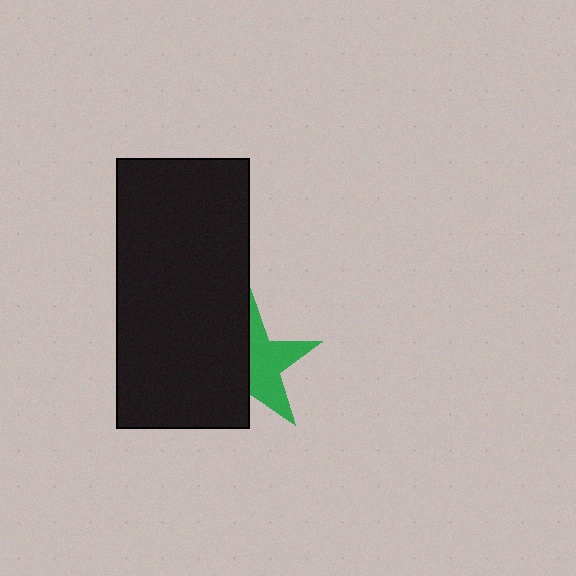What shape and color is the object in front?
The object in front is a black rectangle.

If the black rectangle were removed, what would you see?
You would see the complete green star.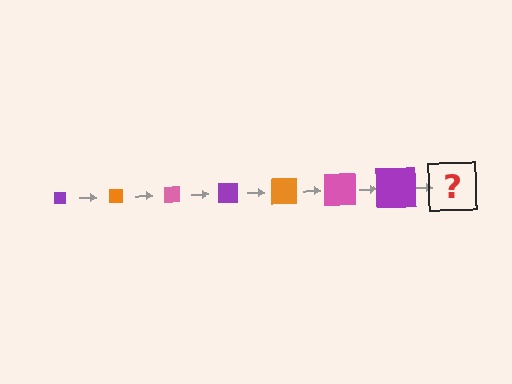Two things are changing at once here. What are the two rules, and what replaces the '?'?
The two rules are that the square grows larger each step and the color cycles through purple, orange, and pink. The '?' should be an orange square, larger than the previous one.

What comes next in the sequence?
The next element should be an orange square, larger than the previous one.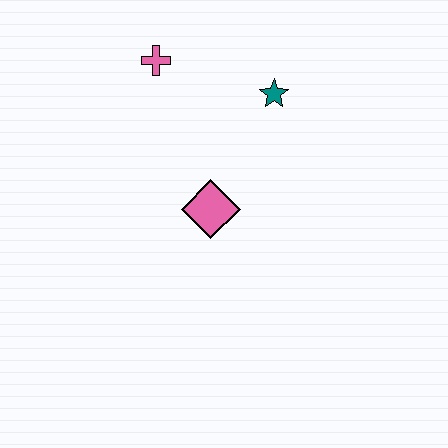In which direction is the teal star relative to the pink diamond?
The teal star is above the pink diamond.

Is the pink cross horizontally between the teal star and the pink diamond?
No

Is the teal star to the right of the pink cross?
Yes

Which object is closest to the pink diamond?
The teal star is closest to the pink diamond.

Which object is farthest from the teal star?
The pink diamond is farthest from the teal star.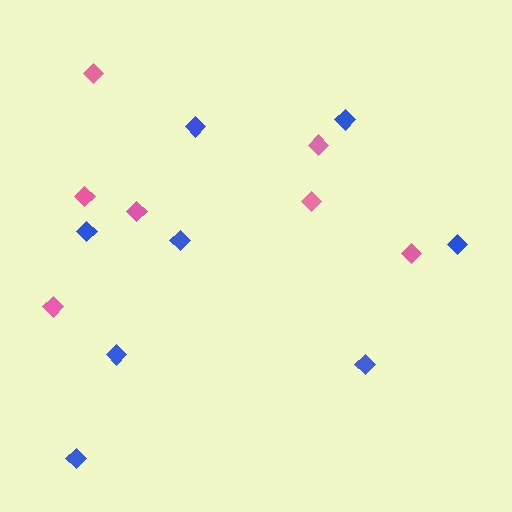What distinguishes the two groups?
There are 2 groups: one group of blue diamonds (8) and one group of pink diamonds (7).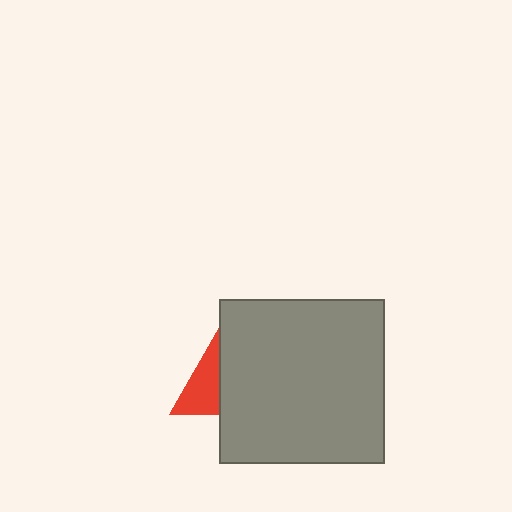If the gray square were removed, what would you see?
You would see the complete red triangle.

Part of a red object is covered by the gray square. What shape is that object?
It is a triangle.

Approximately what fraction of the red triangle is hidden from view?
Roughly 52% of the red triangle is hidden behind the gray square.